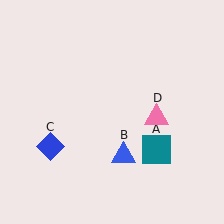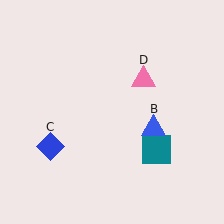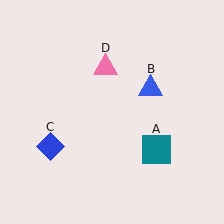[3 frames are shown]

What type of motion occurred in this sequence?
The blue triangle (object B), pink triangle (object D) rotated counterclockwise around the center of the scene.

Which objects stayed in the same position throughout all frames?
Teal square (object A) and blue diamond (object C) remained stationary.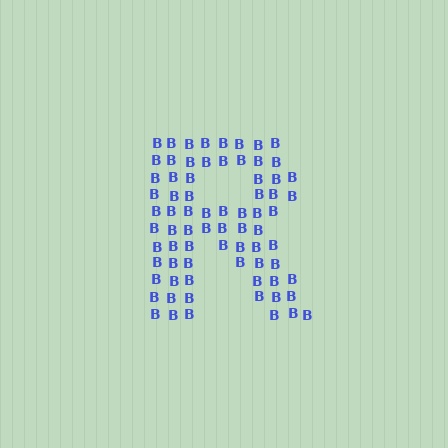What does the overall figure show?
The overall figure shows the letter R.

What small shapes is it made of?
It is made of small letter B's.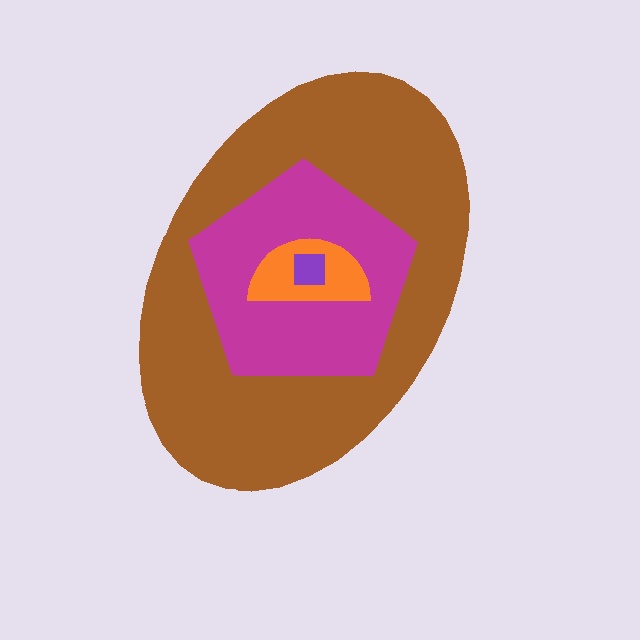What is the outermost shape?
The brown ellipse.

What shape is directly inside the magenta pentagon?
The orange semicircle.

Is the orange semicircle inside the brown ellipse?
Yes.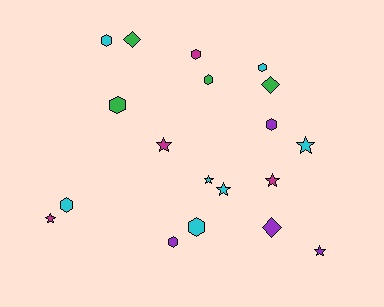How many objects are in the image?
There are 19 objects.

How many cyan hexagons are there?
There are 4 cyan hexagons.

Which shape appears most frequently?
Hexagon, with 9 objects.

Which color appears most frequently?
Cyan, with 7 objects.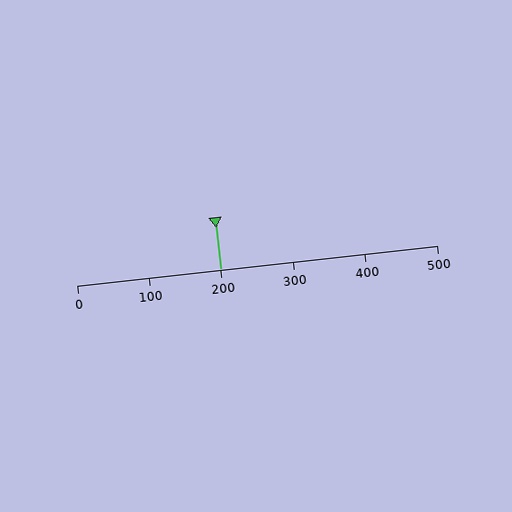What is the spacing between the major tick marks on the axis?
The major ticks are spaced 100 apart.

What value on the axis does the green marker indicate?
The marker indicates approximately 200.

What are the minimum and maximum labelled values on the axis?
The axis runs from 0 to 500.